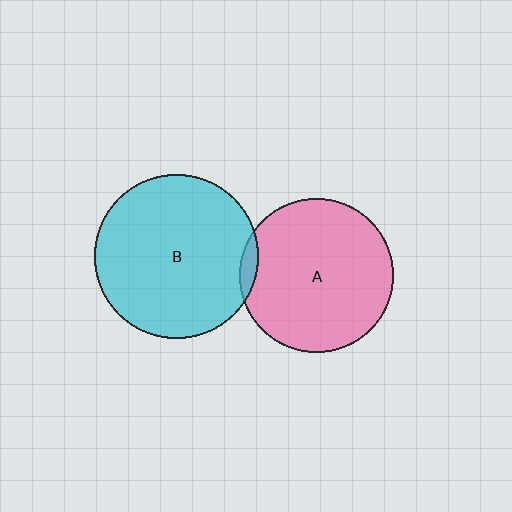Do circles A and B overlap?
Yes.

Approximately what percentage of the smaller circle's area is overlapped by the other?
Approximately 5%.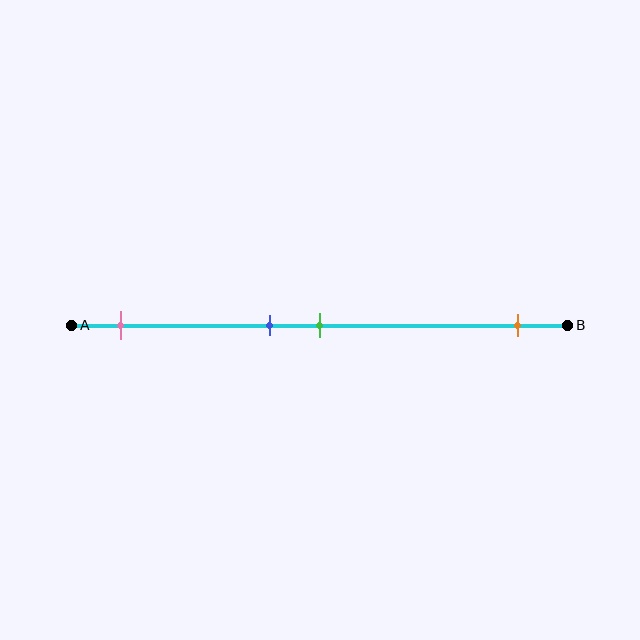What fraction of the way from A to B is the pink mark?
The pink mark is approximately 10% (0.1) of the way from A to B.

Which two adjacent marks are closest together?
The blue and green marks are the closest adjacent pair.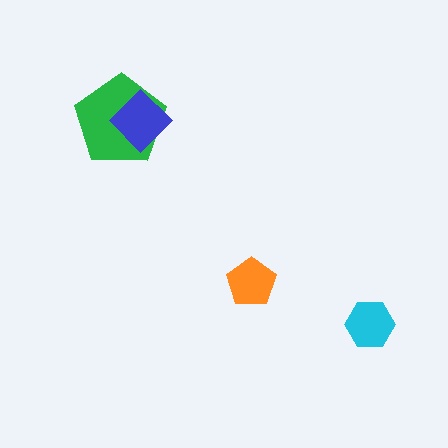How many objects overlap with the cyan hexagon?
0 objects overlap with the cyan hexagon.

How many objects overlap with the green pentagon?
1 object overlaps with the green pentagon.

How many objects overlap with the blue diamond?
1 object overlaps with the blue diamond.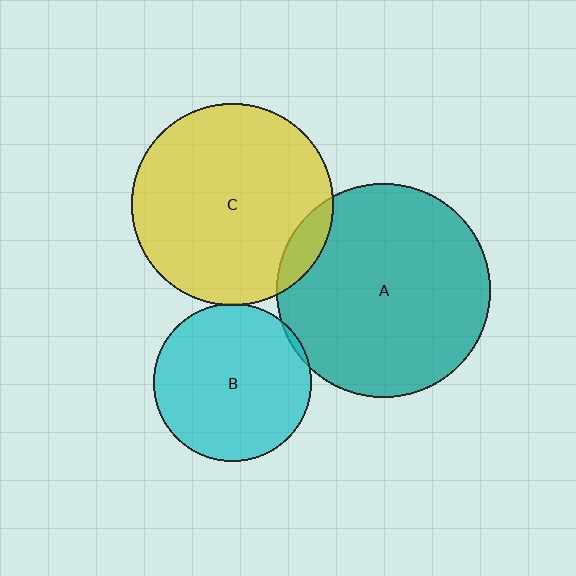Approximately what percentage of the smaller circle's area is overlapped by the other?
Approximately 5%.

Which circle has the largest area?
Circle A (teal).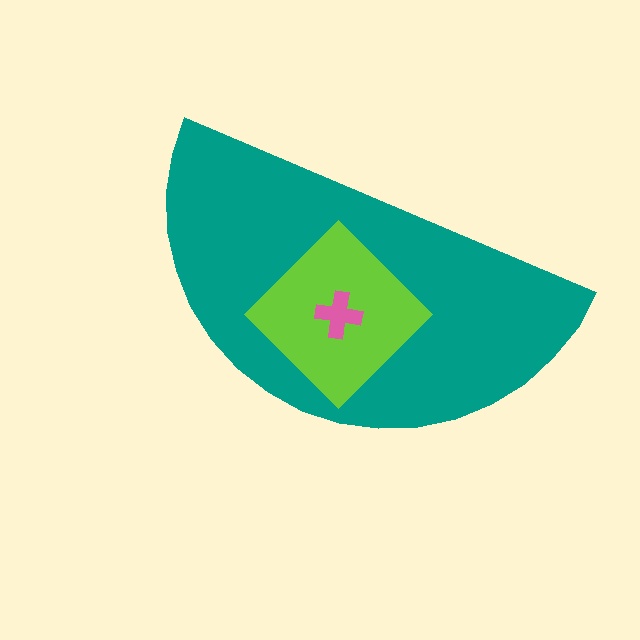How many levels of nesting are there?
3.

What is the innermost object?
The pink cross.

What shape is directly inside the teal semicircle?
The lime diamond.